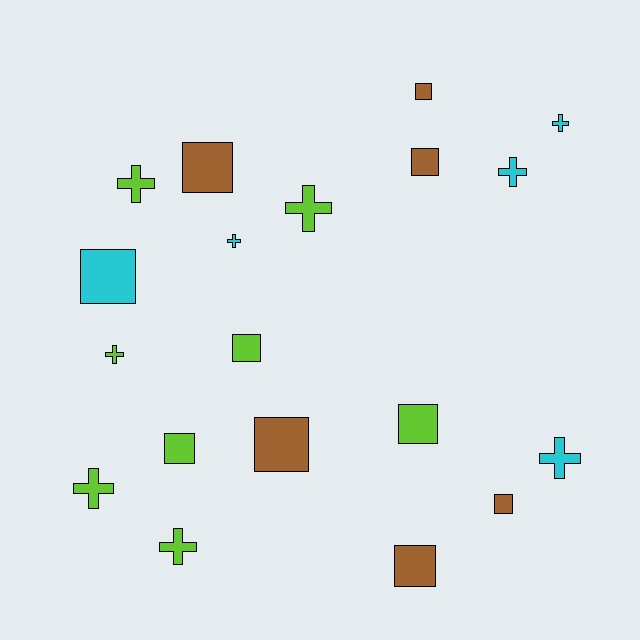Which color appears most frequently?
Lime, with 8 objects.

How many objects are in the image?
There are 19 objects.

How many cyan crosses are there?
There are 4 cyan crosses.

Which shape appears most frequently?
Square, with 10 objects.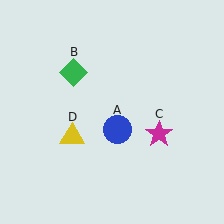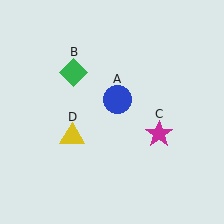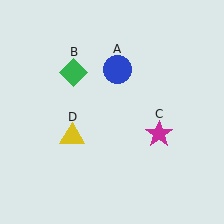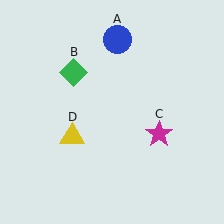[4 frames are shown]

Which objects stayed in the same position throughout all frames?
Green diamond (object B) and magenta star (object C) and yellow triangle (object D) remained stationary.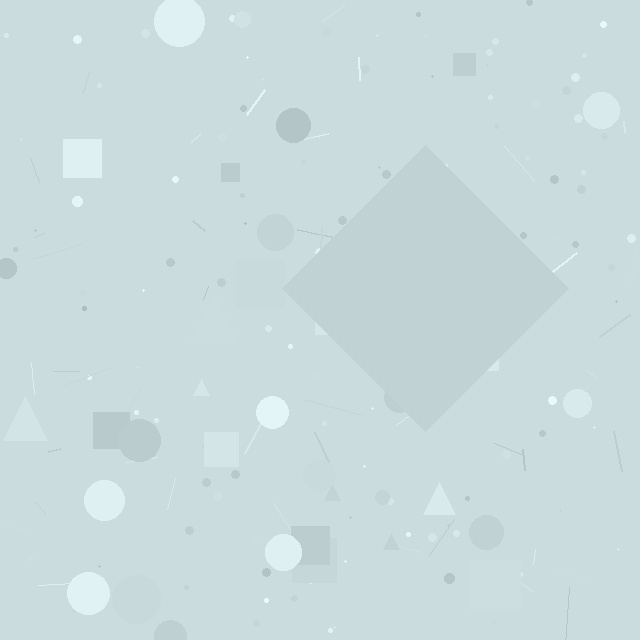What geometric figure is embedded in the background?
A diamond is embedded in the background.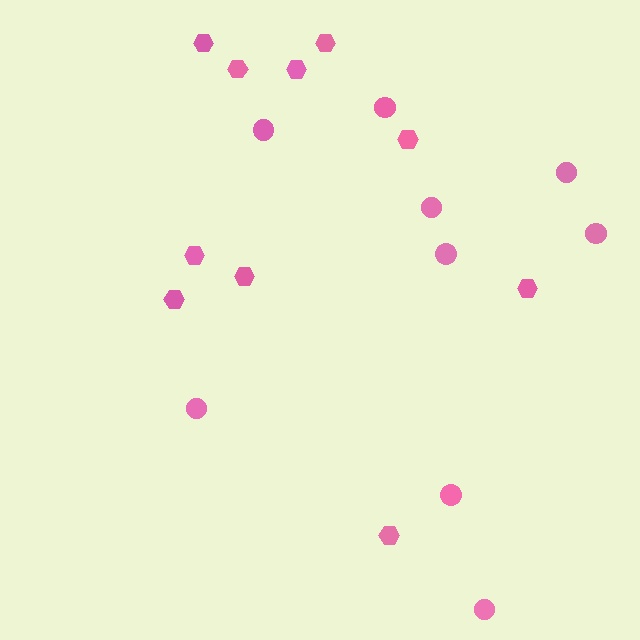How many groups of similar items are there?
There are 2 groups: one group of circles (9) and one group of hexagons (10).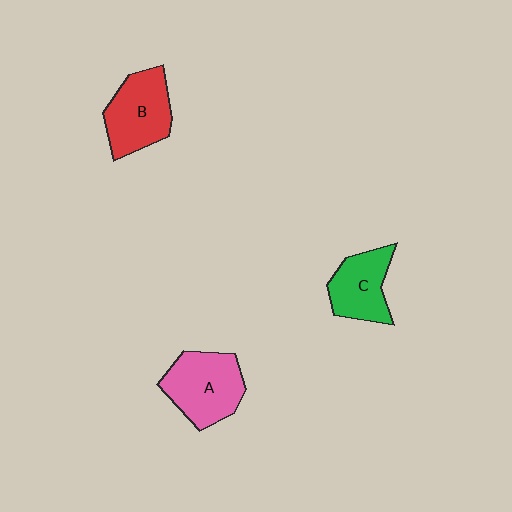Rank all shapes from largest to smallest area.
From largest to smallest: A (pink), B (red), C (green).